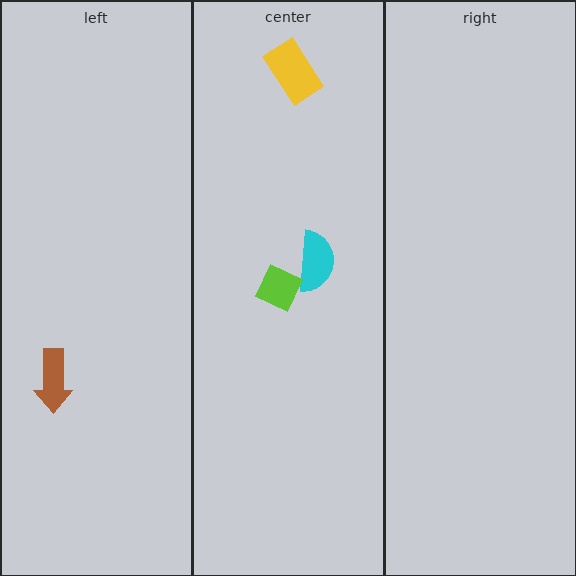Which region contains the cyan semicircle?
The center region.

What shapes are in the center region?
The cyan semicircle, the yellow rectangle, the lime diamond.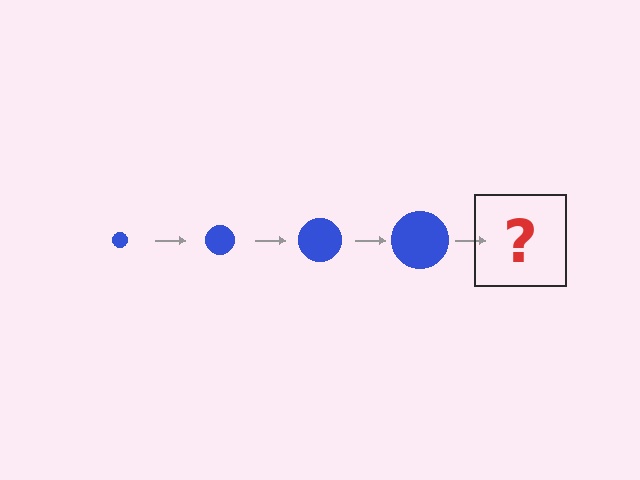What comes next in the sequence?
The next element should be a blue circle, larger than the previous one.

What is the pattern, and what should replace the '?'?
The pattern is that the circle gets progressively larger each step. The '?' should be a blue circle, larger than the previous one.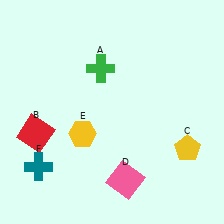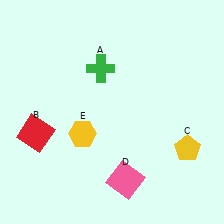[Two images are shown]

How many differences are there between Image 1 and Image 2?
There is 1 difference between the two images.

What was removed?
The teal cross (F) was removed in Image 2.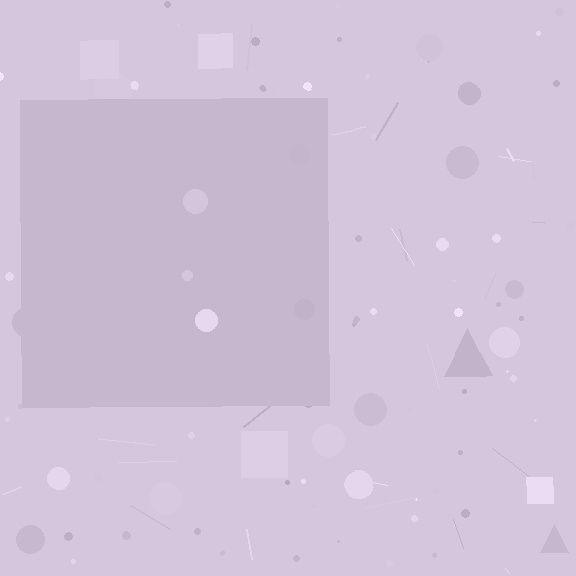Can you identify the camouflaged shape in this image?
The camouflaged shape is a square.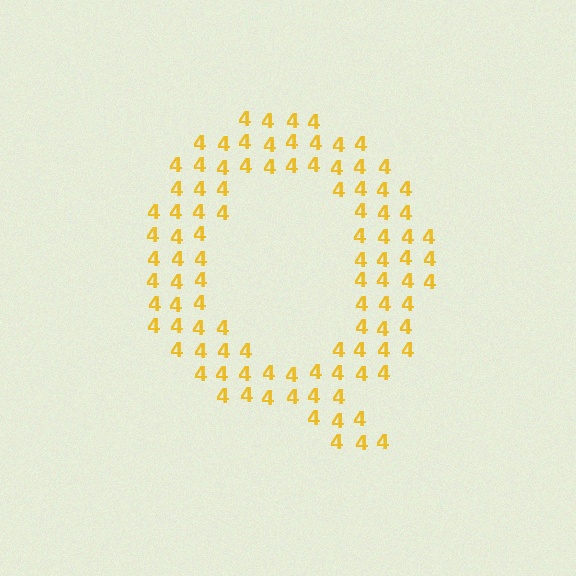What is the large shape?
The large shape is the letter Q.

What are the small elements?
The small elements are digit 4's.